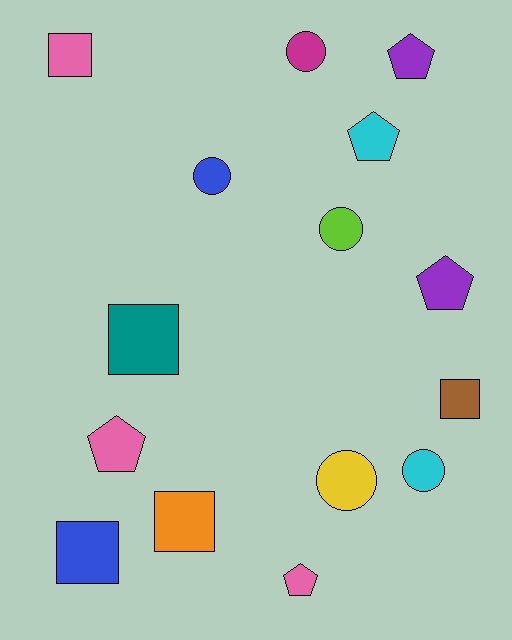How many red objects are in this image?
There are no red objects.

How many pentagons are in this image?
There are 5 pentagons.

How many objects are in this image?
There are 15 objects.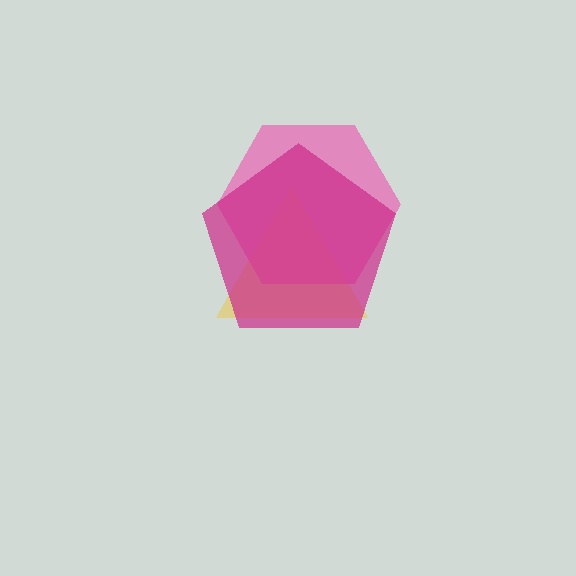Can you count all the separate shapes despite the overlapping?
Yes, there are 3 separate shapes.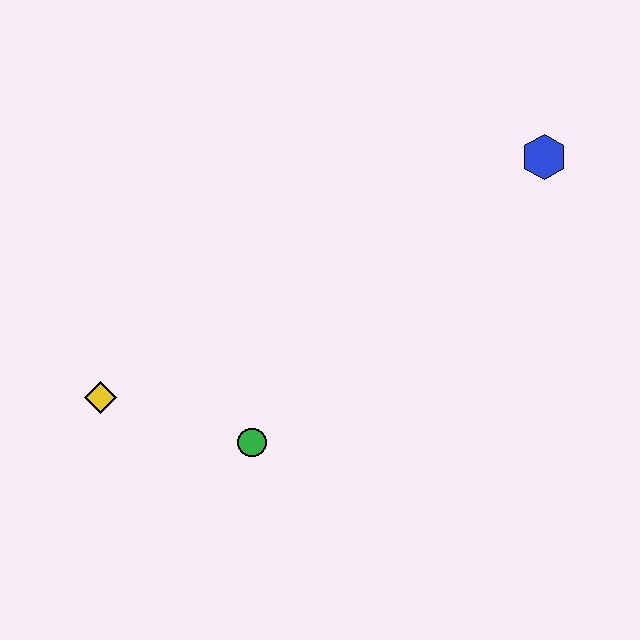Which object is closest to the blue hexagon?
The green circle is closest to the blue hexagon.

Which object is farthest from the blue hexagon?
The yellow diamond is farthest from the blue hexagon.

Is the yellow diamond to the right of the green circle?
No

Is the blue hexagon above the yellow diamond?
Yes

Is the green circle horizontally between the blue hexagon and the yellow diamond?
Yes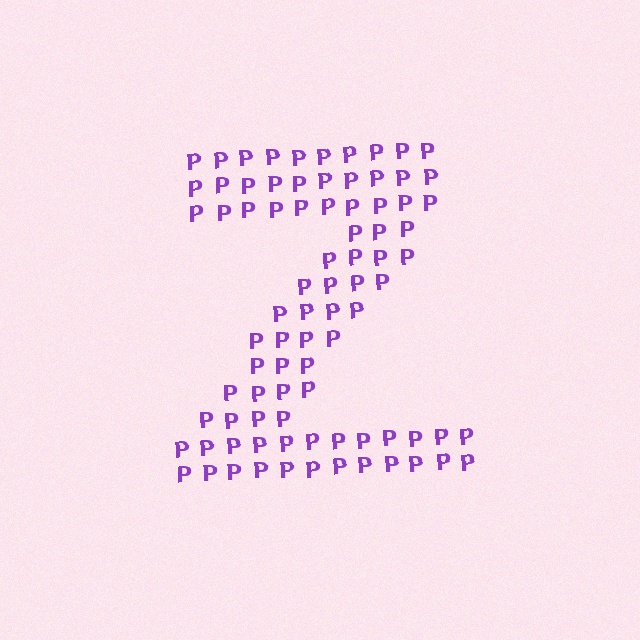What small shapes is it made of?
It is made of small letter P's.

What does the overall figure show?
The overall figure shows the letter Z.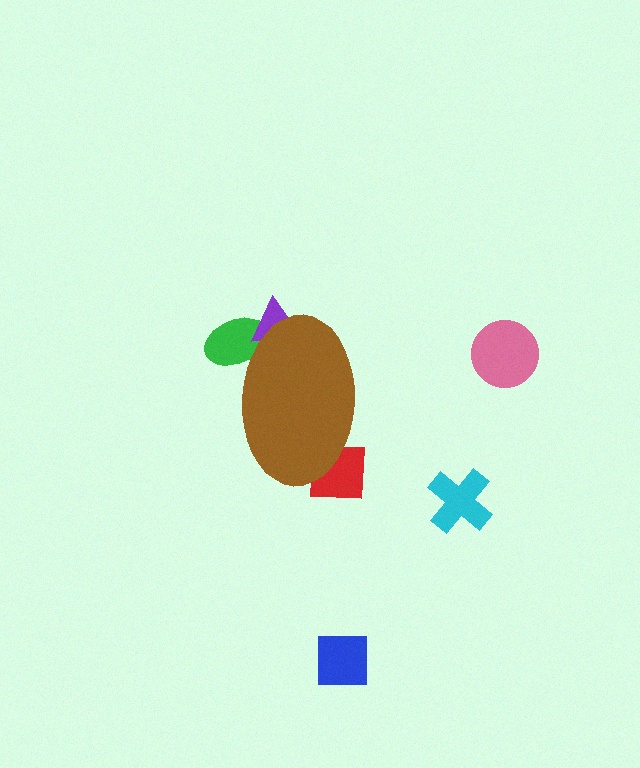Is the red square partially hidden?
Yes, the red square is partially hidden behind the brown ellipse.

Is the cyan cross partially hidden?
No, the cyan cross is fully visible.